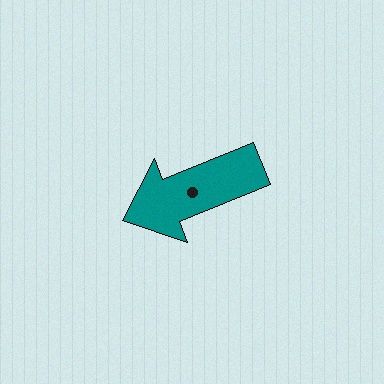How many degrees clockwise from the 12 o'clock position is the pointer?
Approximately 248 degrees.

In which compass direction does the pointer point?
West.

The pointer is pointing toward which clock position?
Roughly 8 o'clock.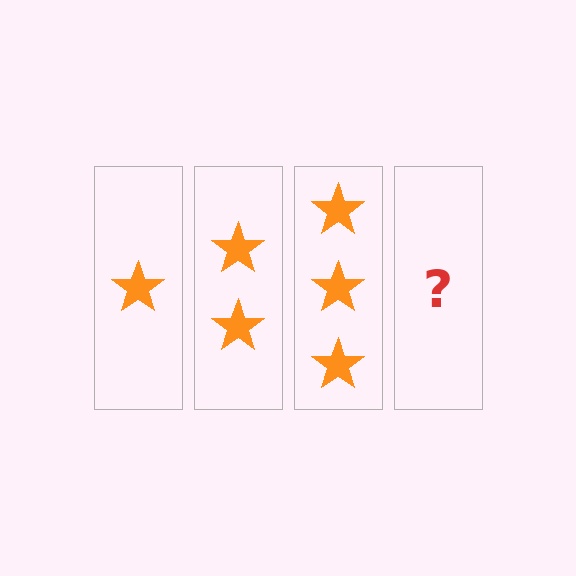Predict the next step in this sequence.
The next step is 4 stars.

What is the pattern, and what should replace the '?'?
The pattern is that each step adds one more star. The '?' should be 4 stars.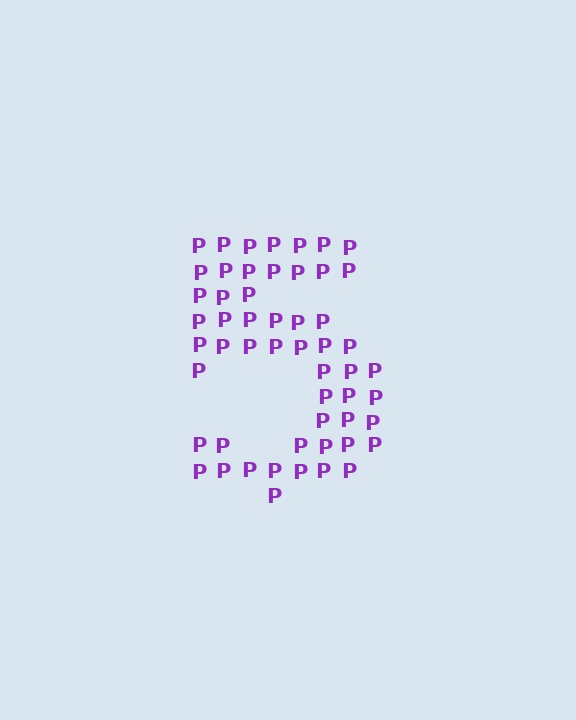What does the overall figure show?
The overall figure shows the digit 5.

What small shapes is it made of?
It is made of small letter P's.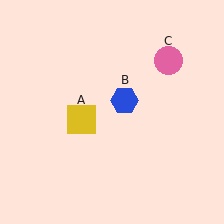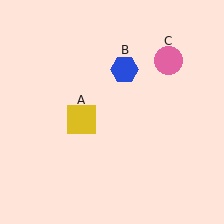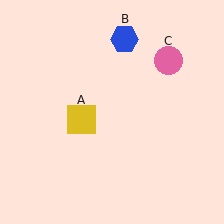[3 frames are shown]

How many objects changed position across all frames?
1 object changed position: blue hexagon (object B).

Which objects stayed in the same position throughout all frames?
Yellow square (object A) and pink circle (object C) remained stationary.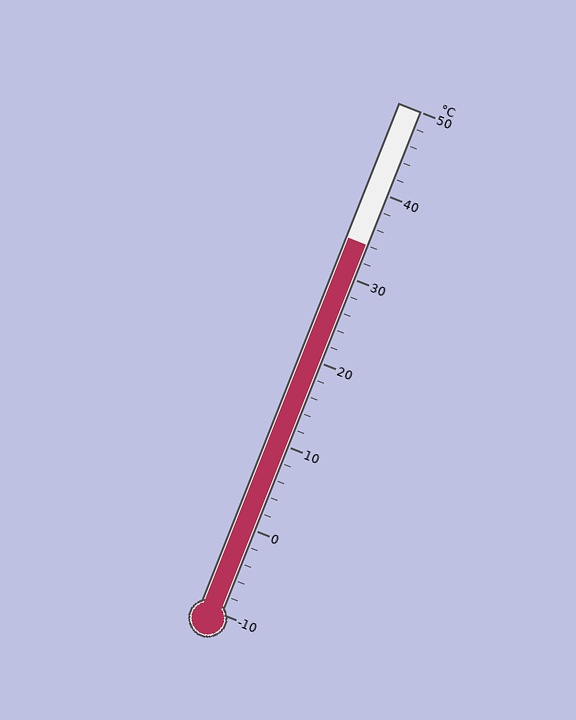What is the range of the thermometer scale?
The thermometer scale ranges from -10°C to 50°C.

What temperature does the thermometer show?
The thermometer shows approximately 34°C.